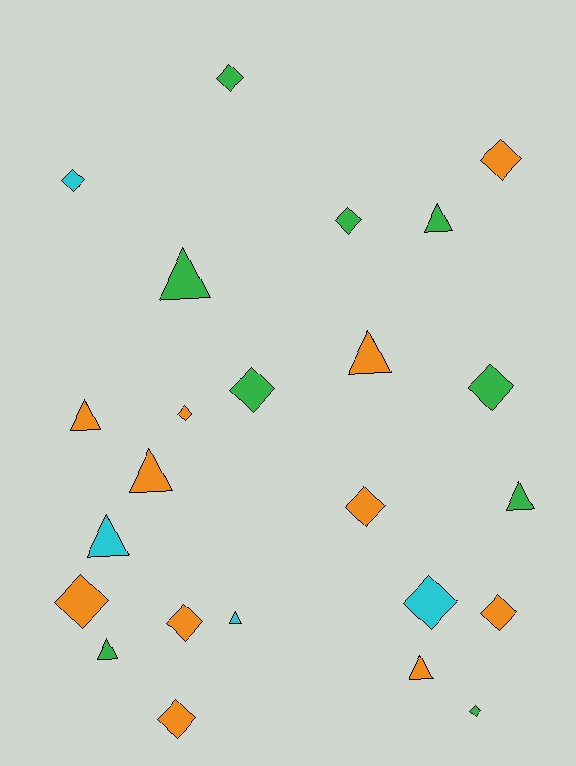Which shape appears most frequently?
Diamond, with 14 objects.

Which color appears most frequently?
Orange, with 11 objects.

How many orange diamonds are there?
There are 7 orange diamonds.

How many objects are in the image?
There are 24 objects.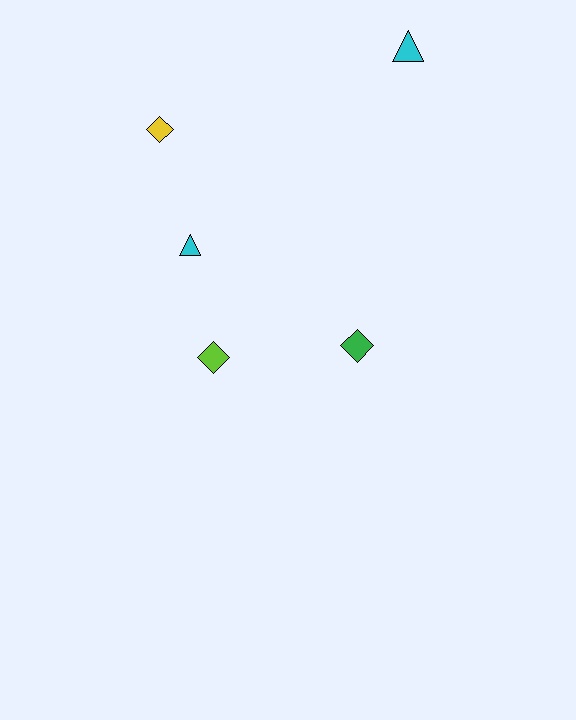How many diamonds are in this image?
There are 3 diamonds.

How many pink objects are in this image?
There are no pink objects.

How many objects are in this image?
There are 5 objects.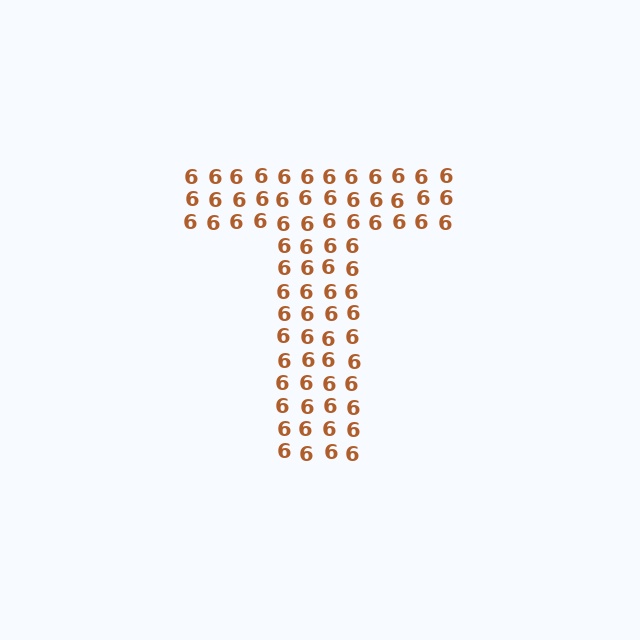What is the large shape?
The large shape is the letter T.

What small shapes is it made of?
It is made of small digit 6's.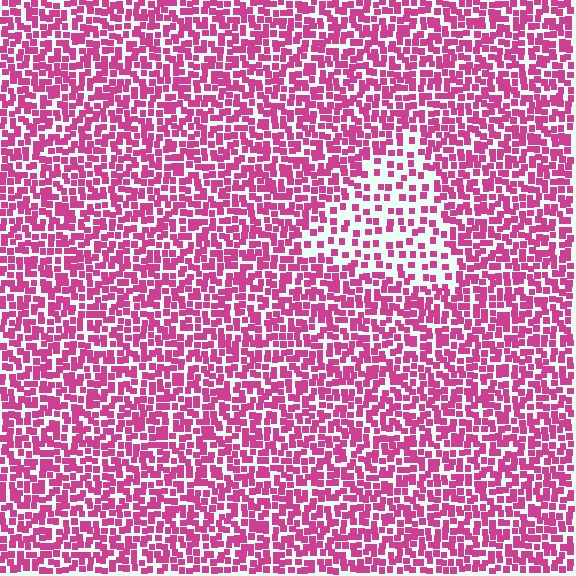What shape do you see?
I see a triangle.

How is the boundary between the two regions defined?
The boundary is defined by a change in element density (approximately 2.1x ratio). All elements are the same color, size, and shape.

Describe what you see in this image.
The image contains small magenta elements arranged at two different densities. A triangle-shaped region is visible where the elements are less densely packed than the surrounding area.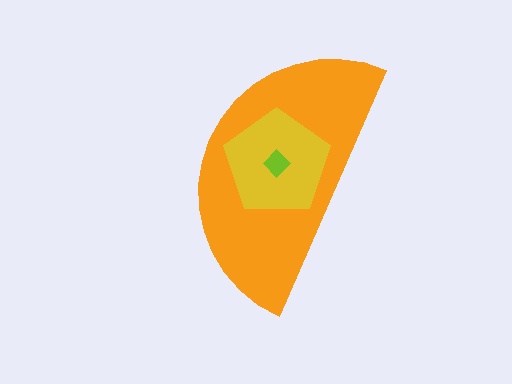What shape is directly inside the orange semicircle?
The yellow pentagon.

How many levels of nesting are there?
3.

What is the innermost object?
The lime diamond.